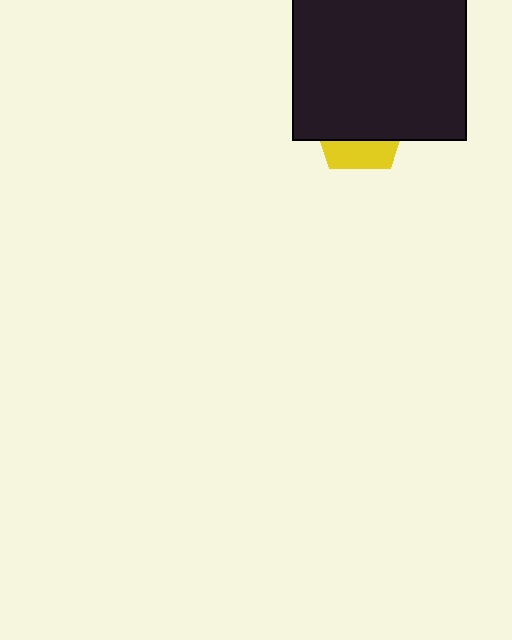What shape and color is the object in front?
The object in front is a black rectangle.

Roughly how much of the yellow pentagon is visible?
A small part of it is visible (roughly 31%).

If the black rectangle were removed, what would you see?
You would see the complete yellow pentagon.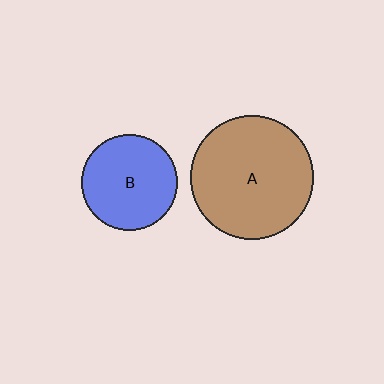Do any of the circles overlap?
No, none of the circles overlap.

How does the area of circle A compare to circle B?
Approximately 1.6 times.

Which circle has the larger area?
Circle A (brown).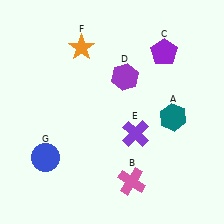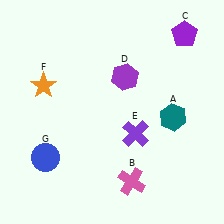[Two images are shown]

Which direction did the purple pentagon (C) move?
The purple pentagon (C) moved right.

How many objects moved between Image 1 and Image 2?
2 objects moved between the two images.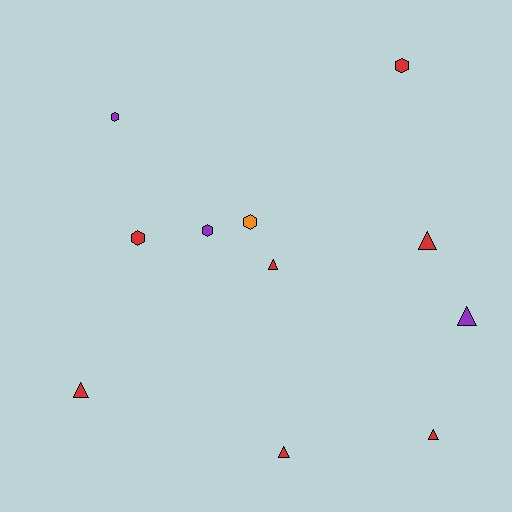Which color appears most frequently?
Red, with 7 objects.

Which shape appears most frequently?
Triangle, with 6 objects.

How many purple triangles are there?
There is 1 purple triangle.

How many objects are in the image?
There are 11 objects.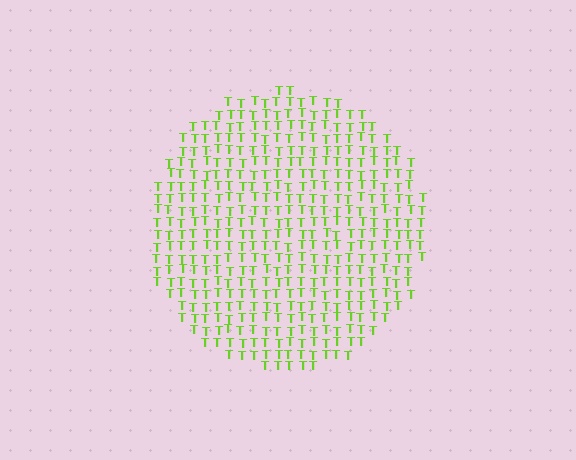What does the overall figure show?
The overall figure shows a circle.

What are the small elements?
The small elements are letter T's.